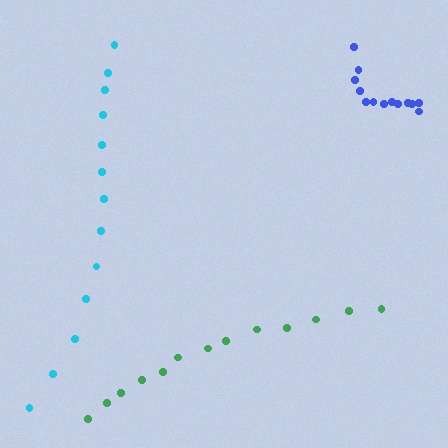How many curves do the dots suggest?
There are 3 distinct paths.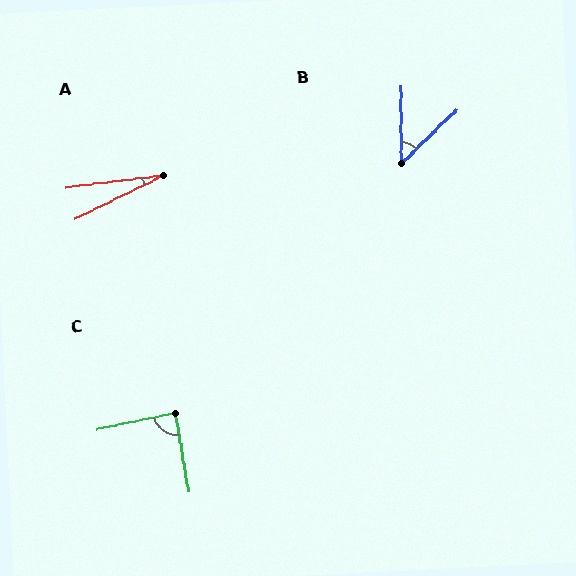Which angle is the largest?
C, at approximately 88 degrees.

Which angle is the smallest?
A, at approximately 19 degrees.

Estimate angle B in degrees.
Approximately 46 degrees.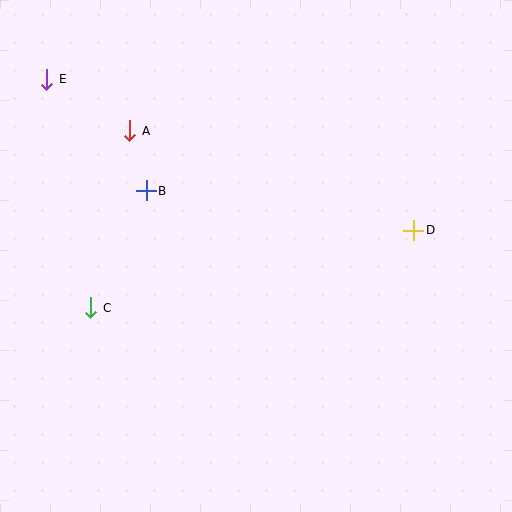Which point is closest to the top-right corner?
Point D is closest to the top-right corner.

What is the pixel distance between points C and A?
The distance between C and A is 181 pixels.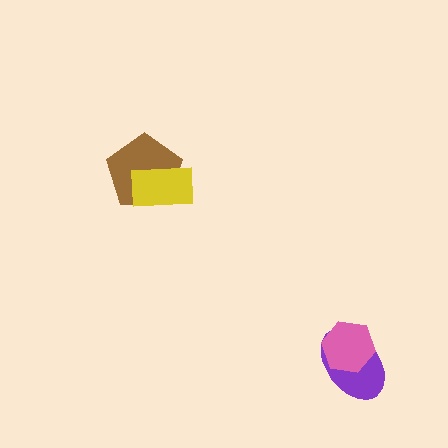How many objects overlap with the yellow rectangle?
1 object overlaps with the yellow rectangle.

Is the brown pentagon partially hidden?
Yes, it is partially covered by another shape.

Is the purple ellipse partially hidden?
Yes, it is partially covered by another shape.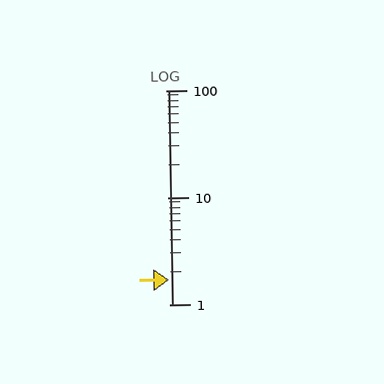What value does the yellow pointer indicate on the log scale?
The pointer indicates approximately 1.7.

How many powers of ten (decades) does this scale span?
The scale spans 2 decades, from 1 to 100.